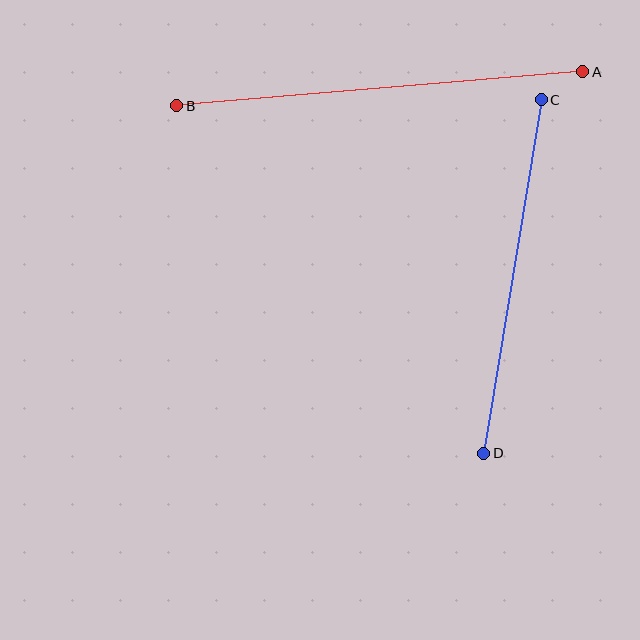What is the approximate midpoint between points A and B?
The midpoint is at approximately (380, 89) pixels.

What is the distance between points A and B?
The distance is approximately 408 pixels.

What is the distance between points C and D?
The distance is approximately 358 pixels.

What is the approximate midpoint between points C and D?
The midpoint is at approximately (512, 277) pixels.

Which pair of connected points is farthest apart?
Points A and B are farthest apart.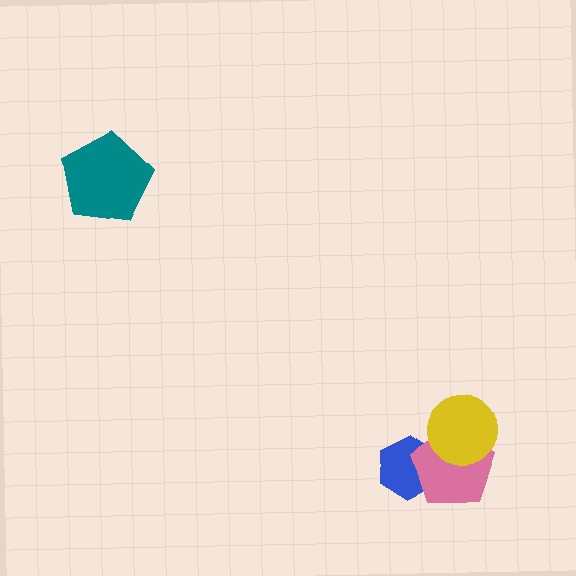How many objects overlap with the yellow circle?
1 object overlaps with the yellow circle.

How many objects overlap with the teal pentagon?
0 objects overlap with the teal pentagon.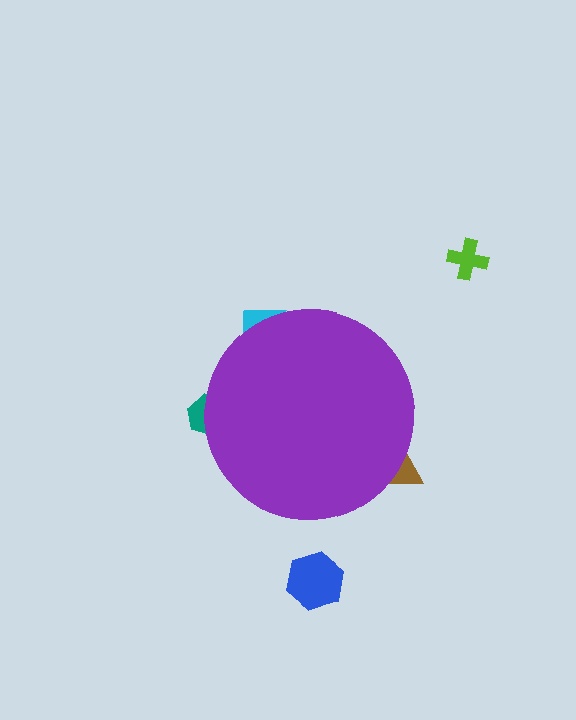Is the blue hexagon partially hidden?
No, the blue hexagon is fully visible.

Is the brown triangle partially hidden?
Yes, the brown triangle is partially hidden behind the purple circle.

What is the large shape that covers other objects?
A purple circle.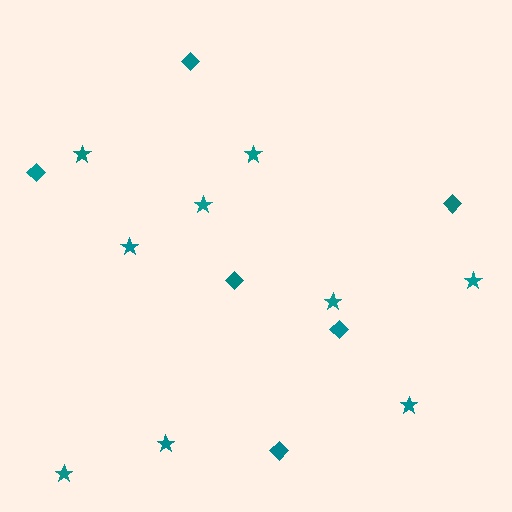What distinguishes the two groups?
There are 2 groups: one group of stars (9) and one group of diamonds (6).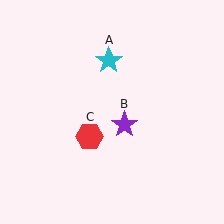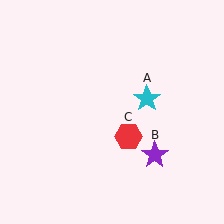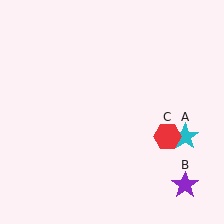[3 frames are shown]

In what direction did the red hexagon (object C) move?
The red hexagon (object C) moved right.